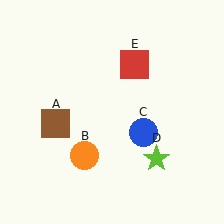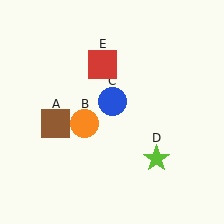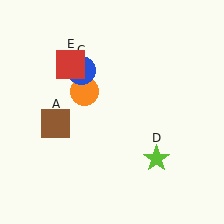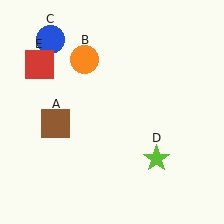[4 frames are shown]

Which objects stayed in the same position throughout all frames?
Brown square (object A) and lime star (object D) remained stationary.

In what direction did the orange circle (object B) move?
The orange circle (object B) moved up.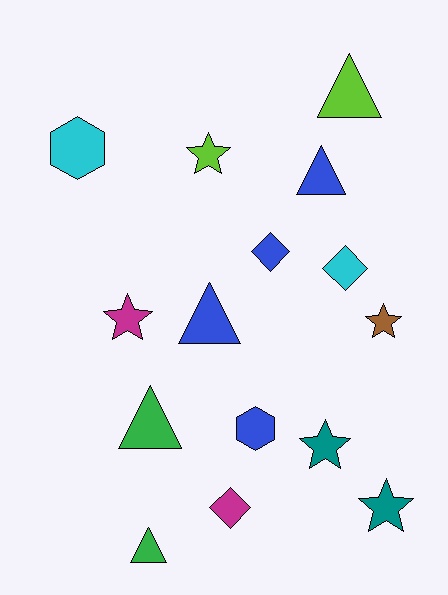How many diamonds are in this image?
There are 3 diamonds.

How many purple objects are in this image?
There are no purple objects.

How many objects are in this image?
There are 15 objects.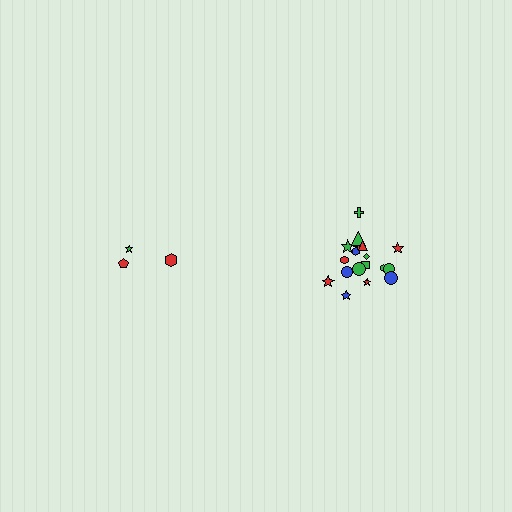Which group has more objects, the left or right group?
The right group.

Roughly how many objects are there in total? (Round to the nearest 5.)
Roughly 20 objects in total.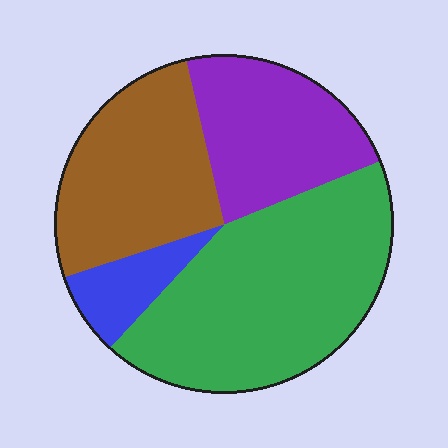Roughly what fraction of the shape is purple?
Purple covers roughly 25% of the shape.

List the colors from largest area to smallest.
From largest to smallest: green, brown, purple, blue.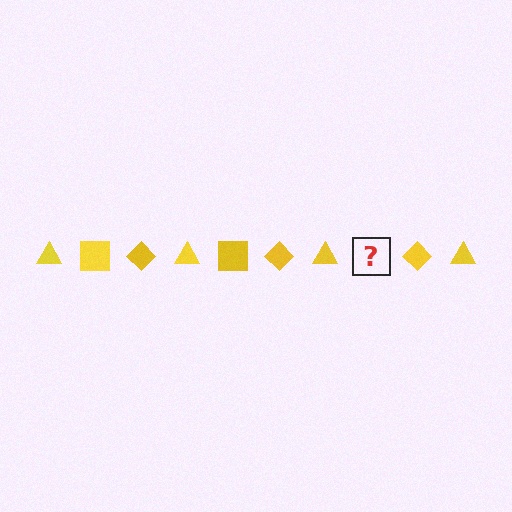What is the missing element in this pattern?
The missing element is a yellow square.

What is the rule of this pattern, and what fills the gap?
The rule is that the pattern cycles through triangle, square, diamond shapes in yellow. The gap should be filled with a yellow square.